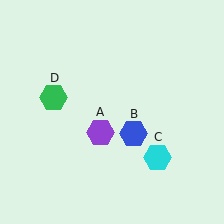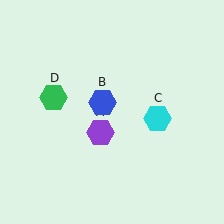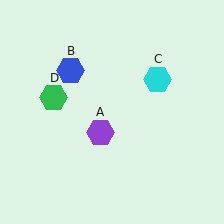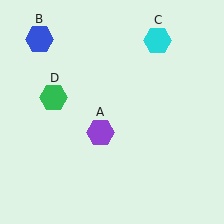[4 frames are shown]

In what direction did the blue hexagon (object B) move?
The blue hexagon (object B) moved up and to the left.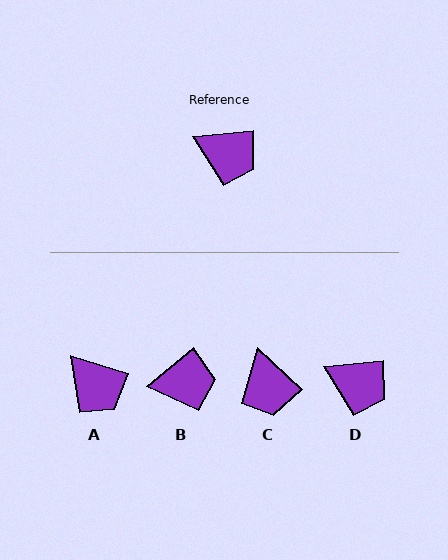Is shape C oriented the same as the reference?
No, it is off by about 49 degrees.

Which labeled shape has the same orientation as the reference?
D.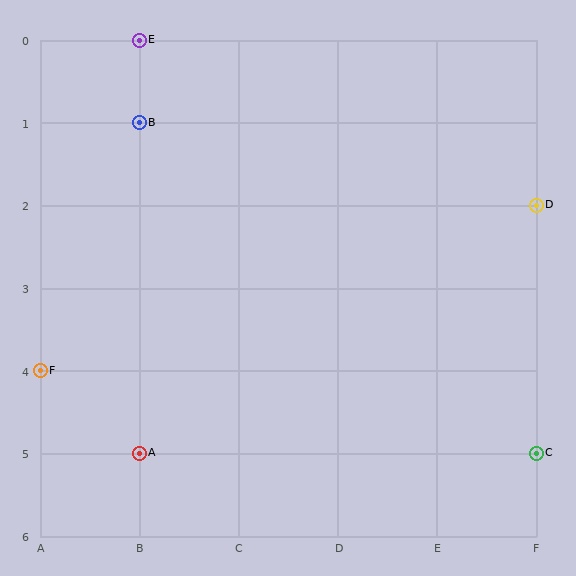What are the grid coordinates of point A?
Point A is at grid coordinates (B, 5).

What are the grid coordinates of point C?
Point C is at grid coordinates (F, 5).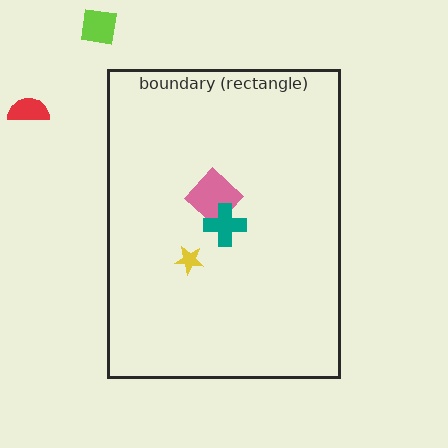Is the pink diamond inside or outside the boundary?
Inside.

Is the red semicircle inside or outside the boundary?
Outside.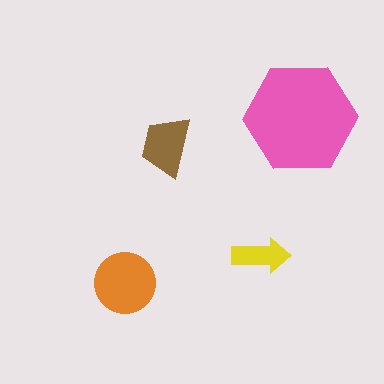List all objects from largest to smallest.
The pink hexagon, the orange circle, the brown trapezoid, the yellow arrow.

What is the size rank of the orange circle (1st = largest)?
2nd.